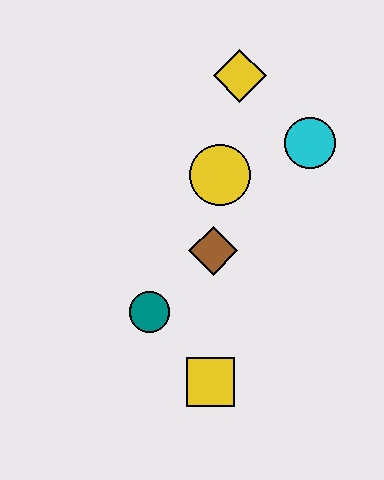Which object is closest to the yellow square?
The teal circle is closest to the yellow square.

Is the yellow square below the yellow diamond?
Yes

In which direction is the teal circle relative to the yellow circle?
The teal circle is below the yellow circle.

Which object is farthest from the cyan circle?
The yellow square is farthest from the cyan circle.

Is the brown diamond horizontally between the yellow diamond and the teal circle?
Yes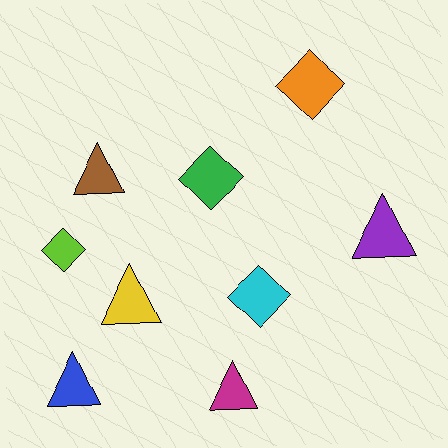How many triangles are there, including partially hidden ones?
There are 5 triangles.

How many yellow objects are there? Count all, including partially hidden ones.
There is 1 yellow object.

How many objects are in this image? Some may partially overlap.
There are 9 objects.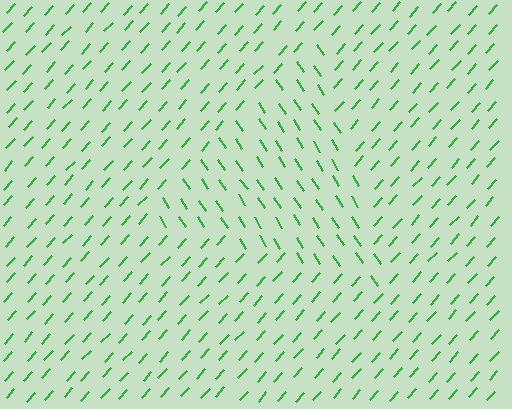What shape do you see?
I see a triangle.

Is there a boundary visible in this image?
Yes, there is a texture boundary formed by a change in line orientation.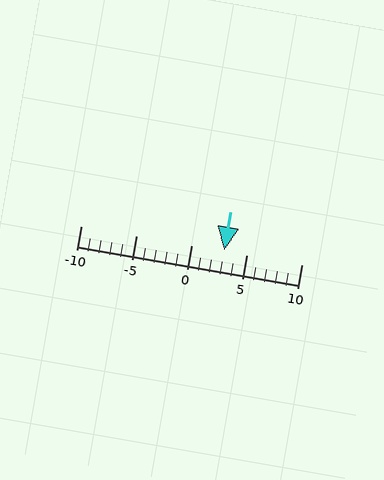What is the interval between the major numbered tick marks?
The major tick marks are spaced 5 units apart.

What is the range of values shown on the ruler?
The ruler shows values from -10 to 10.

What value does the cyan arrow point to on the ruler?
The cyan arrow points to approximately 3.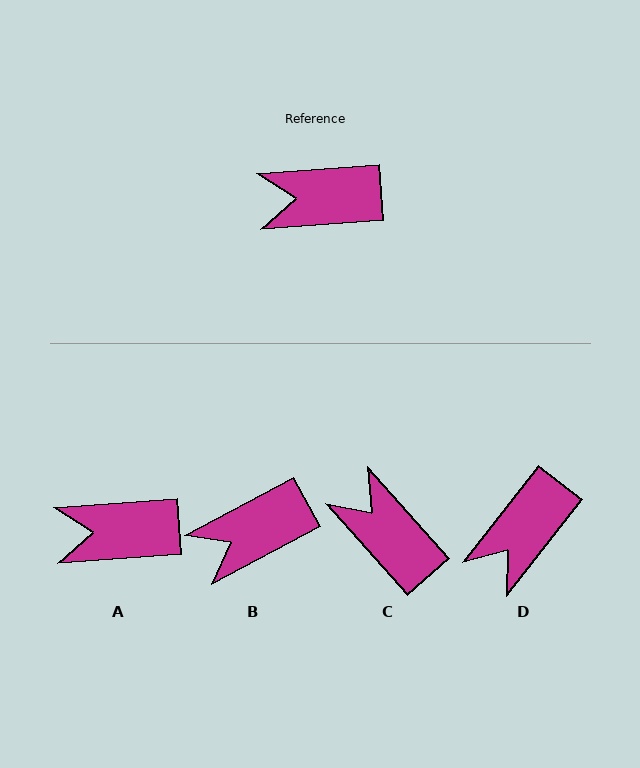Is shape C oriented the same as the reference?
No, it is off by about 53 degrees.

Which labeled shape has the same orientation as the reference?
A.